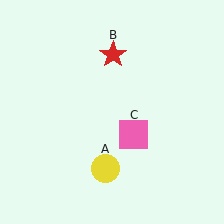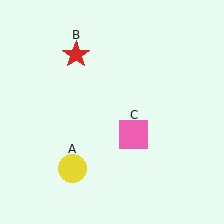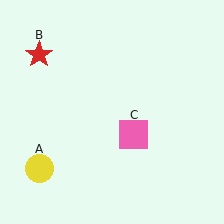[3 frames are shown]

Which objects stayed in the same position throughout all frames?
Pink square (object C) remained stationary.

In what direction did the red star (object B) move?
The red star (object B) moved left.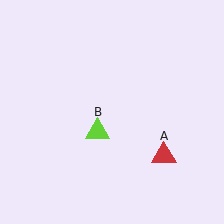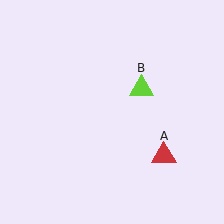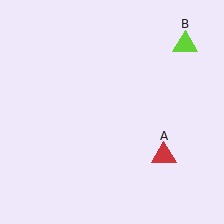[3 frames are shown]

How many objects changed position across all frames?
1 object changed position: lime triangle (object B).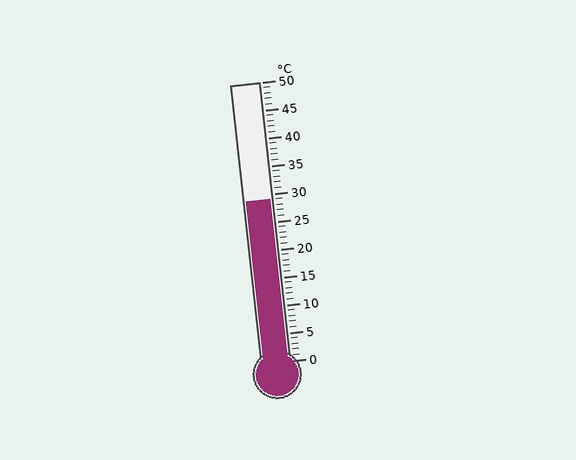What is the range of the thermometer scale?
The thermometer scale ranges from 0°C to 50°C.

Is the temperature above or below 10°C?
The temperature is above 10°C.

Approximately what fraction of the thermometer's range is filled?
The thermometer is filled to approximately 60% of its range.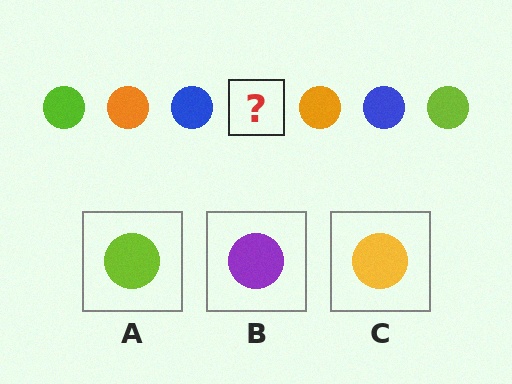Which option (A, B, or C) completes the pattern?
A.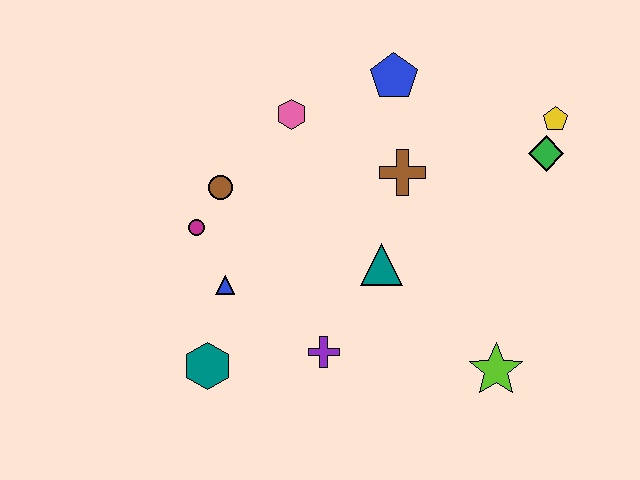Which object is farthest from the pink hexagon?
The lime star is farthest from the pink hexagon.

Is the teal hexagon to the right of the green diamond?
No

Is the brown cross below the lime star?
No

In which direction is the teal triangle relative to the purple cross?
The teal triangle is above the purple cross.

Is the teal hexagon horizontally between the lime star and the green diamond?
No